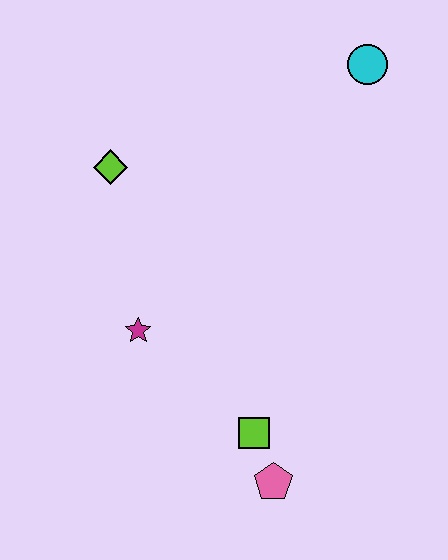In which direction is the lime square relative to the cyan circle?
The lime square is below the cyan circle.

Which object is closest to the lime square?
The pink pentagon is closest to the lime square.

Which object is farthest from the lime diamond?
The pink pentagon is farthest from the lime diamond.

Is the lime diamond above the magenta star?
Yes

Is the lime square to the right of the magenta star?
Yes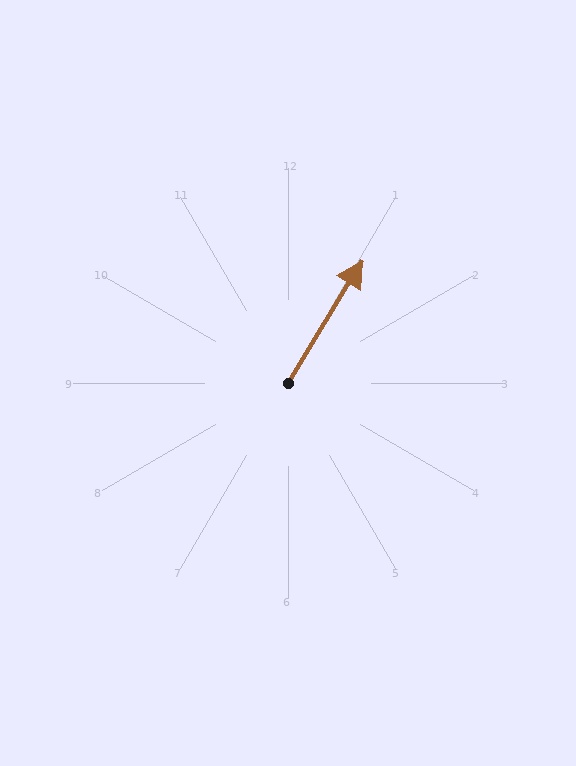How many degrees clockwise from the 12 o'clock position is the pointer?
Approximately 31 degrees.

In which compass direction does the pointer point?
Northeast.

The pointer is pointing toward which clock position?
Roughly 1 o'clock.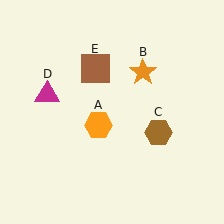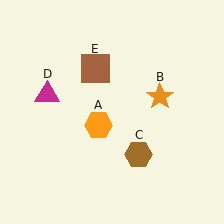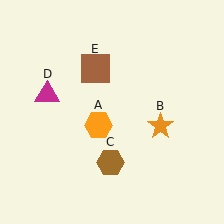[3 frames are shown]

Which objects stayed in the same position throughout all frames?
Orange hexagon (object A) and magenta triangle (object D) and brown square (object E) remained stationary.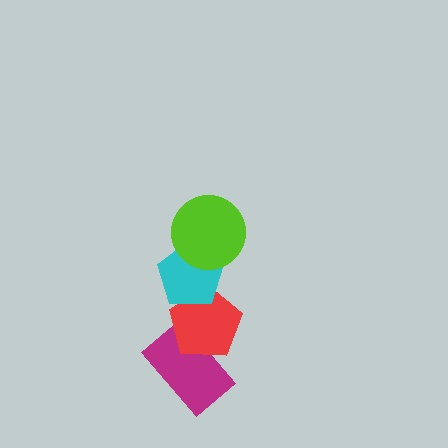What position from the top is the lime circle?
The lime circle is 1st from the top.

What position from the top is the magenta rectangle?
The magenta rectangle is 4th from the top.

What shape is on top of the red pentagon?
The cyan pentagon is on top of the red pentagon.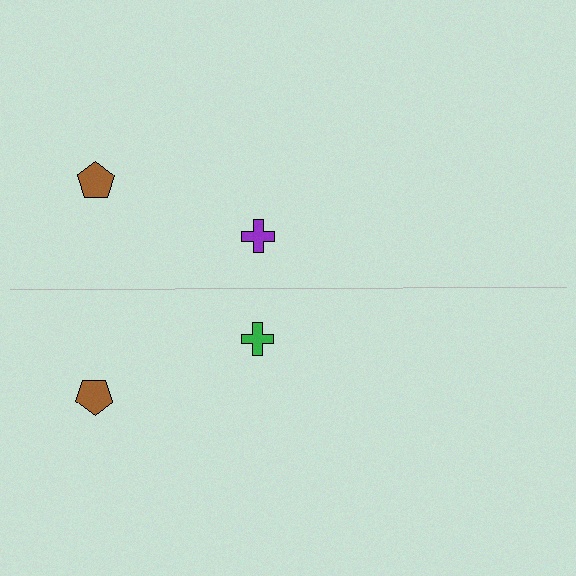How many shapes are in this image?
There are 4 shapes in this image.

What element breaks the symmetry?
The green cross on the bottom side breaks the symmetry — its mirror counterpart is purple.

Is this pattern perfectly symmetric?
No, the pattern is not perfectly symmetric. The green cross on the bottom side breaks the symmetry — its mirror counterpart is purple.